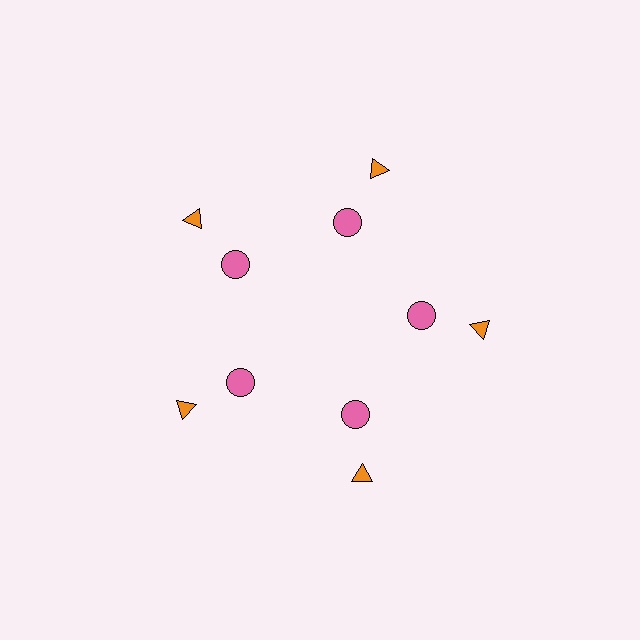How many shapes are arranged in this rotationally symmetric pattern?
There are 10 shapes, arranged in 5 groups of 2.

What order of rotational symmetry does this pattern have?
This pattern has 5-fold rotational symmetry.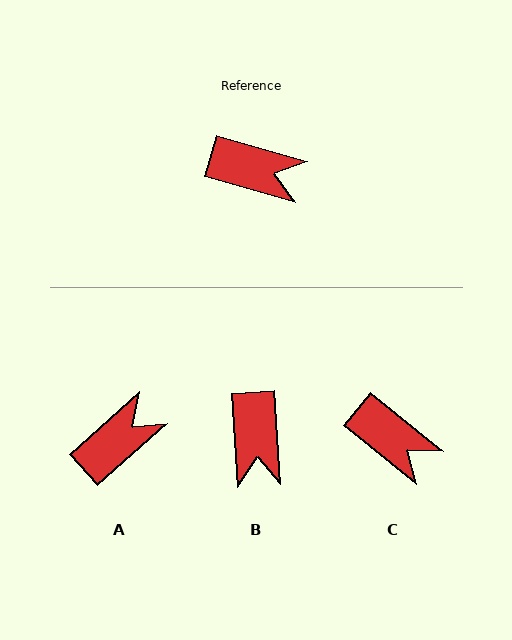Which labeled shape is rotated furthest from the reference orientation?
B, about 71 degrees away.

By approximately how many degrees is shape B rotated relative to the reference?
Approximately 71 degrees clockwise.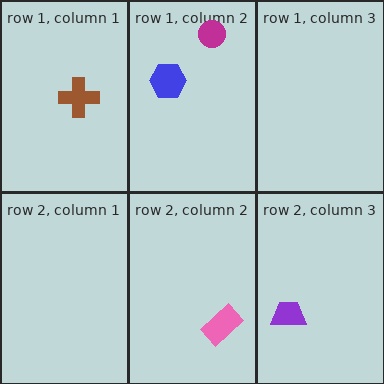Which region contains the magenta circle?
The row 1, column 2 region.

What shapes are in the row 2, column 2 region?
The pink rectangle.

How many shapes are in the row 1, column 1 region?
1.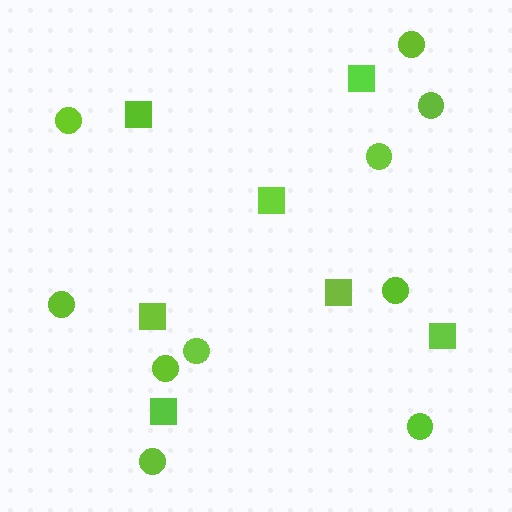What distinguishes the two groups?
There are 2 groups: one group of circles (10) and one group of squares (7).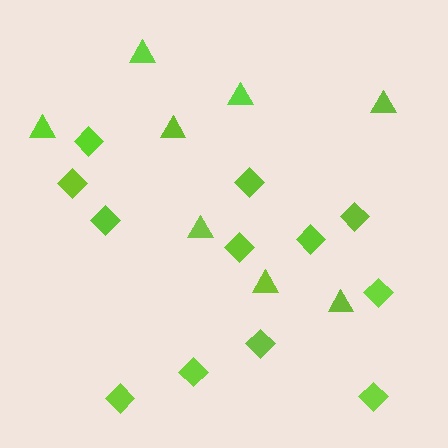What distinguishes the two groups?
There are 2 groups: one group of diamonds (12) and one group of triangles (8).